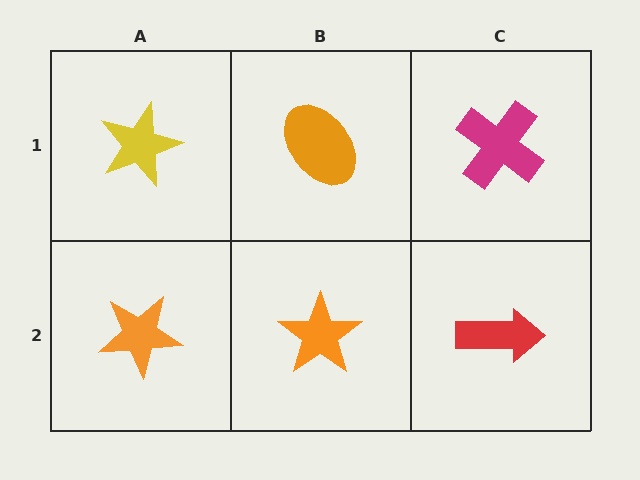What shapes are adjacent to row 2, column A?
A yellow star (row 1, column A), an orange star (row 2, column B).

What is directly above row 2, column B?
An orange ellipse.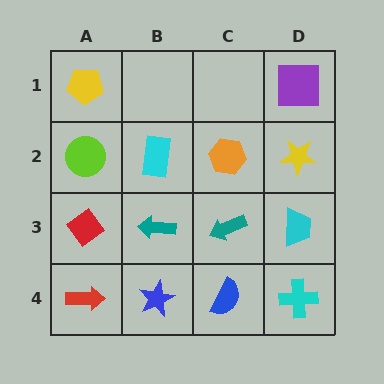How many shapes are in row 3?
4 shapes.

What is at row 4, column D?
A cyan cross.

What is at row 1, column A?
A yellow pentagon.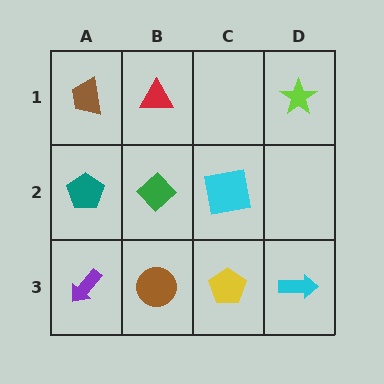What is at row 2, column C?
A cyan square.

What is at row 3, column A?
A purple arrow.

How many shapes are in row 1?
3 shapes.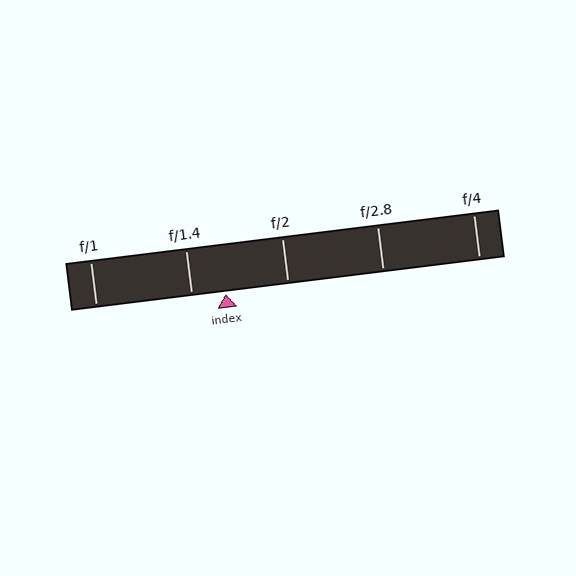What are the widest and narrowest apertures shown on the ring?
The widest aperture shown is f/1 and the narrowest is f/4.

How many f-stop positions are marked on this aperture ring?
There are 5 f-stop positions marked.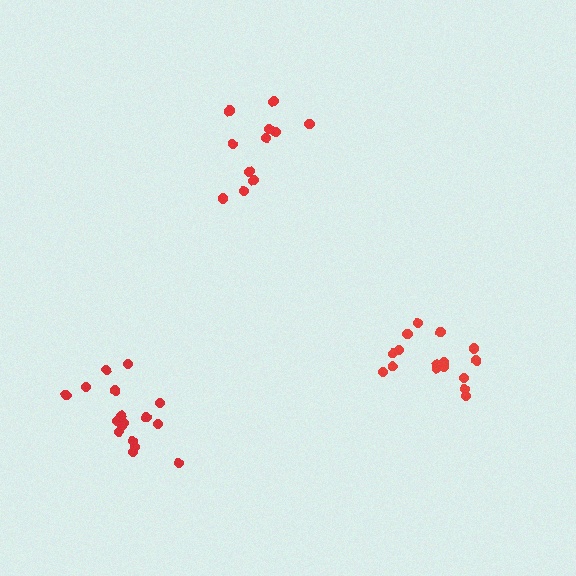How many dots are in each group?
Group 1: 17 dots, Group 2: 11 dots, Group 3: 16 dots (44 total).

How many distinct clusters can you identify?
There are 3 distinct clusters.